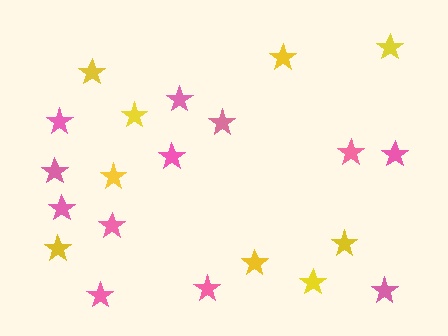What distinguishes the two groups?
There are 2 groups: one group of yellow stars (9) and one group of pink stars (12).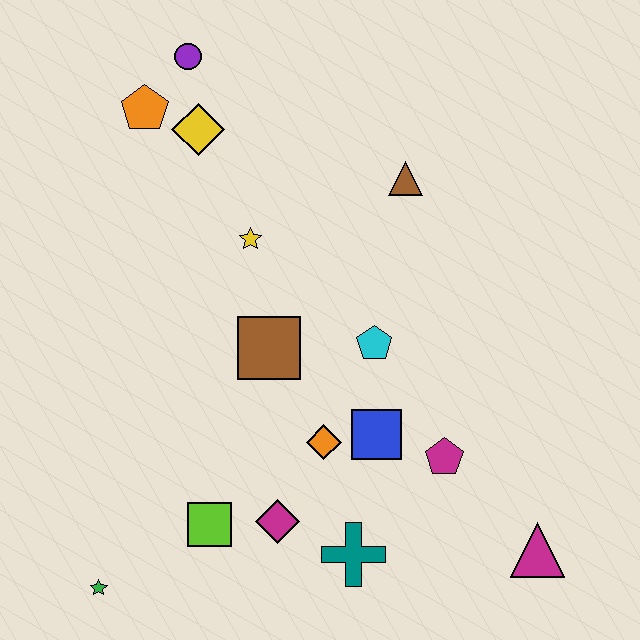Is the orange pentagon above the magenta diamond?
Yes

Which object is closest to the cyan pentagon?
The blue square is closest to the cyan pentagon.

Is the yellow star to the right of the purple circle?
Yes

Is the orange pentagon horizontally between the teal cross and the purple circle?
No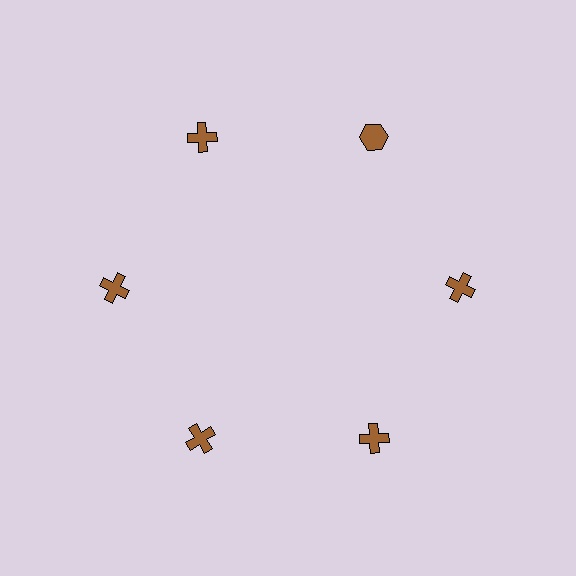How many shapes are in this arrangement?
There are 6 shapes arranged in a ring pattern.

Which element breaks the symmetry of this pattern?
The brown hexagon at roughly the 1 o'clock position breaks the symmetry. All other shapes are brown crosses.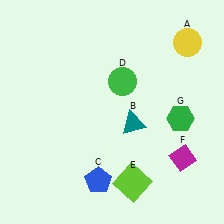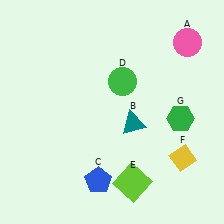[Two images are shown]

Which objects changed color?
A changed from yellow to pink. F changed from magenta to yellow.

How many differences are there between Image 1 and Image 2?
There are 2 differences between the two images.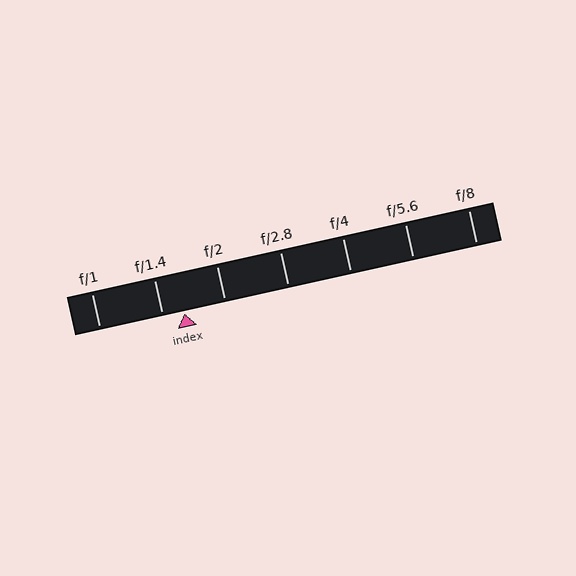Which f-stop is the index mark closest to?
The index mark is closest to f/1.4.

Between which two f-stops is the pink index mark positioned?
The index mark is between f/1.4 and f/2.